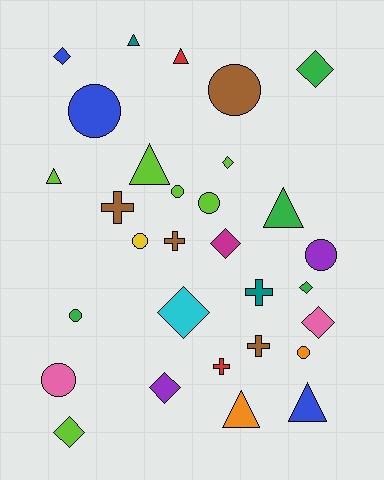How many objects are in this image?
There are 30 objects.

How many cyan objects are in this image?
There is 1 cyan object.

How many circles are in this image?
There are 9 circles.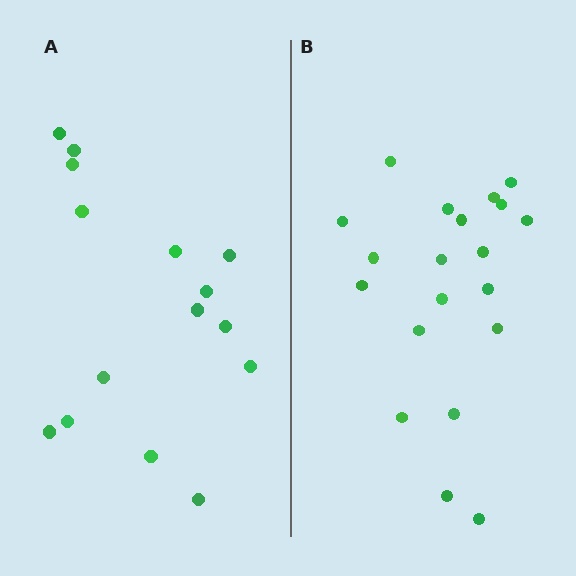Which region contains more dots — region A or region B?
Region B (the right region) has more dots.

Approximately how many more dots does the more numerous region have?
Region B has about 5 more dots than region A.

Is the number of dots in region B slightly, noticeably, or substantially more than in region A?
Region B has noticeably more, but not dramatically so. The ratio is roughly 1.3 to 1.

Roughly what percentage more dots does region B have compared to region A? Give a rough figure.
About 35% more.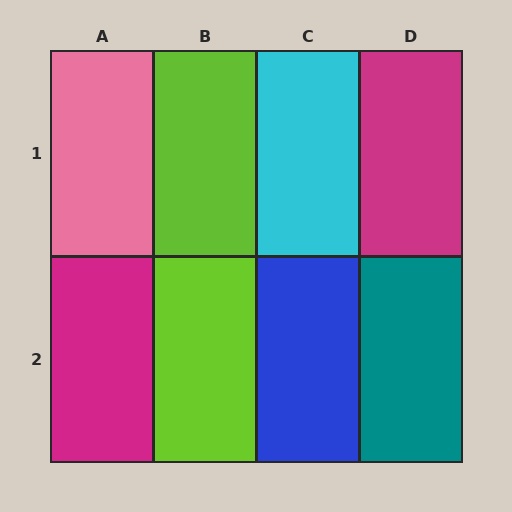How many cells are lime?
2 cells are lime.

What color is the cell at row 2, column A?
Magenta.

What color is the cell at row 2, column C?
Blue.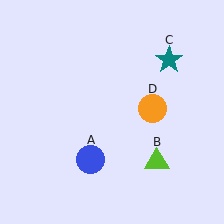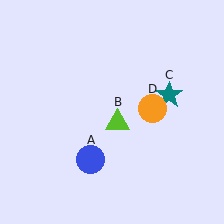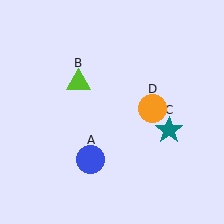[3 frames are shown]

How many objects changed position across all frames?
2 objects changed position: lime triangle (object B), teal star (object C).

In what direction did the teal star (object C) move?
The teal star (object C) moved down.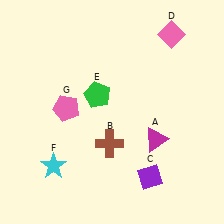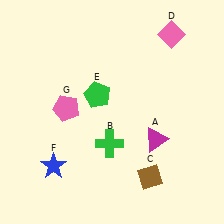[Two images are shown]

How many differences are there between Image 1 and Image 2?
There are 3 differences between the two images.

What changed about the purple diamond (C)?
In Image 1, C is purple. In Image 2, it changed to brown.